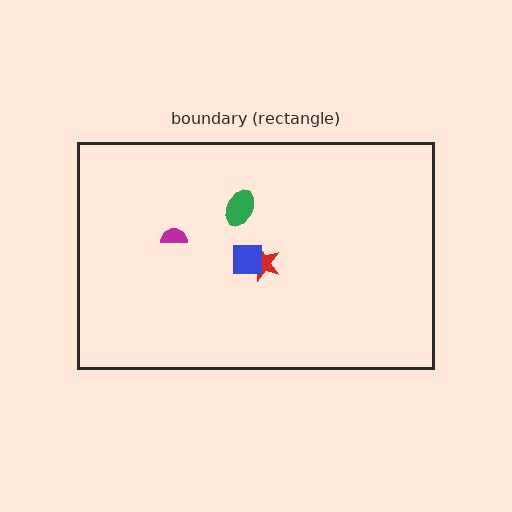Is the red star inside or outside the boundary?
Inside.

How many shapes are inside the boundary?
4 inside, 0 outside.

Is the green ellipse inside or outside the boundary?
Inside.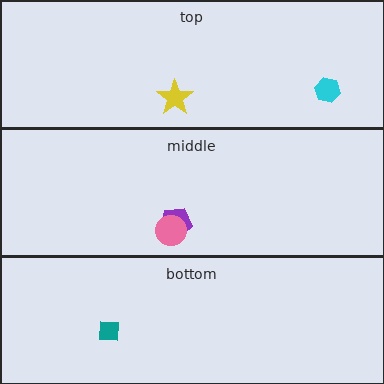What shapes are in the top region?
The yellow star, the cyan hexagon.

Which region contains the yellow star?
The top region.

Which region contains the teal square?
The bottom region.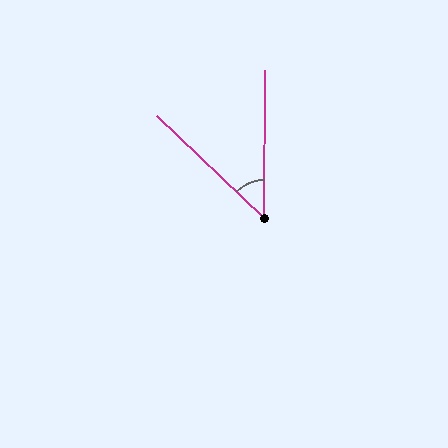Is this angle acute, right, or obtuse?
It is acute.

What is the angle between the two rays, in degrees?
Approximately 47 degrees.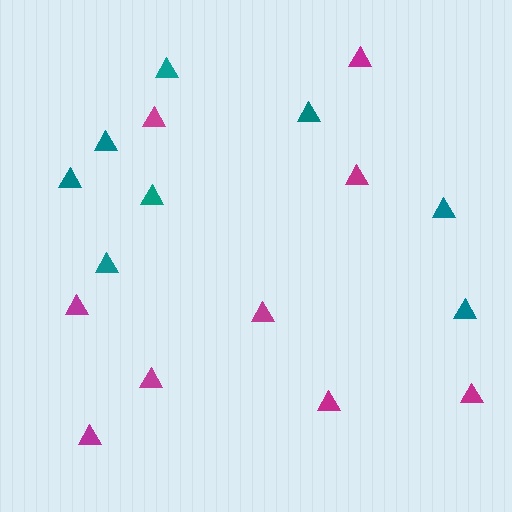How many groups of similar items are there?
There are 2 groups: one group of magenta triangles (9) and one group of teal triangles (8).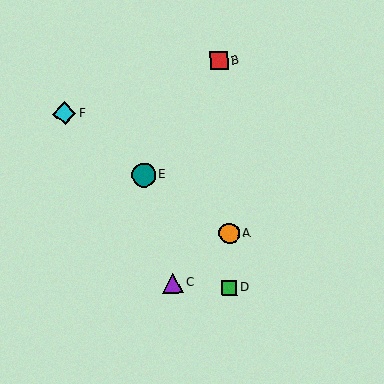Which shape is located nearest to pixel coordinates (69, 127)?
The cyan diamond (labeled F) at (64, 113) is nearest to that location.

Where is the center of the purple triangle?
The center of the purple triangle is at (173, 283).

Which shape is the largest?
The teal circle (labeled E) is the largest.